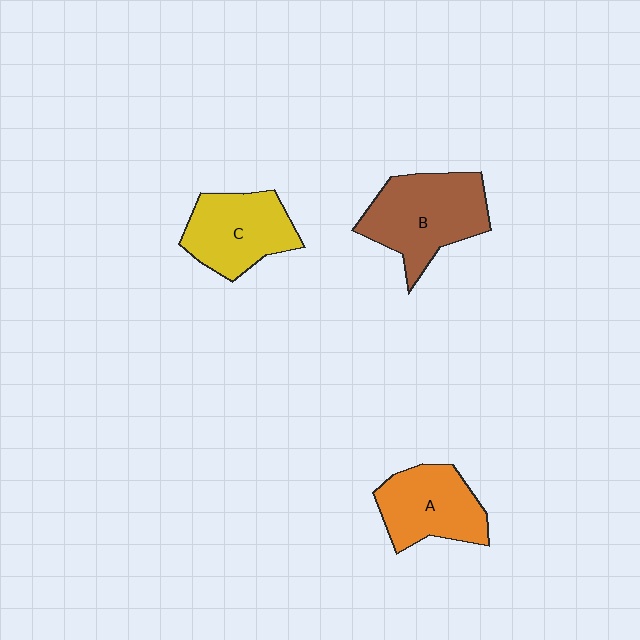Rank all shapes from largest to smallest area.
From largest to smallest: B (brown), C (yellow), A (orange).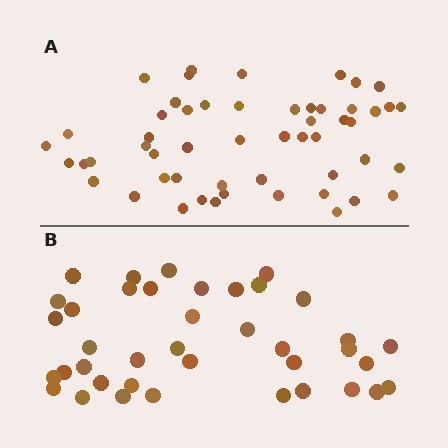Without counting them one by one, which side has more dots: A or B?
Region A (the top region) has more dots.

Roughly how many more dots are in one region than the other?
Region A has approximately 15 more dots than region B.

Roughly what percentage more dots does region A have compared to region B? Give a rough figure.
About 35% more.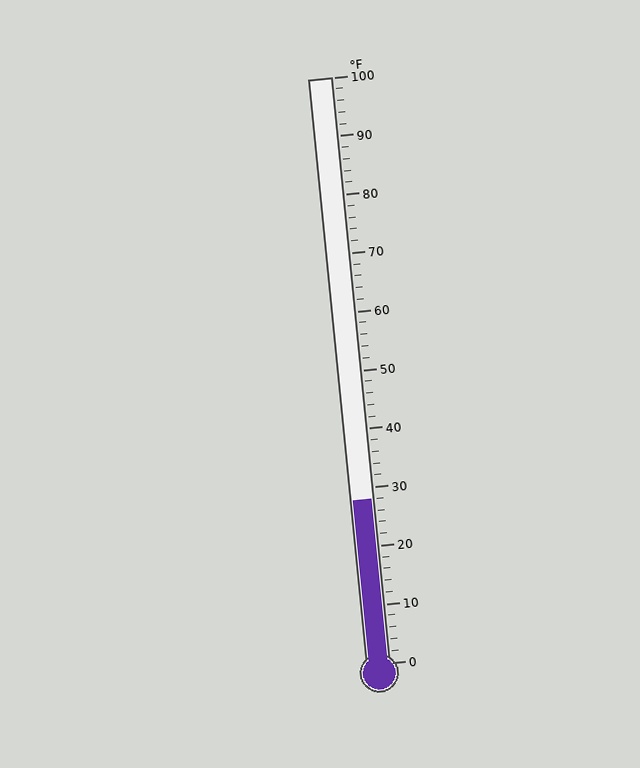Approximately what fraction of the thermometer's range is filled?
The thermometer is filled to approximately 30% of its range.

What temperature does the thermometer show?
The thermometer shows approximately 28°F.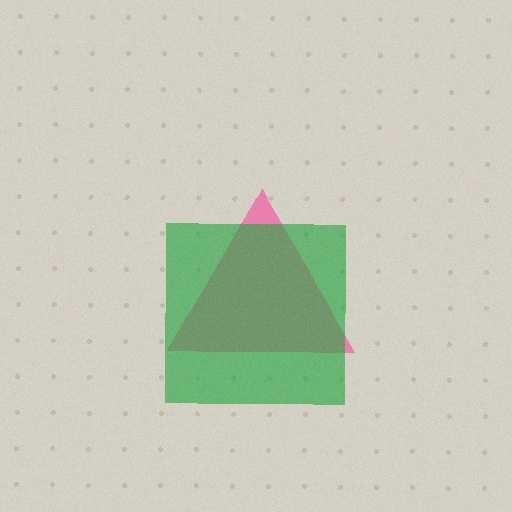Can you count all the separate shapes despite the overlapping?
Yes, there are 2 separate shapes.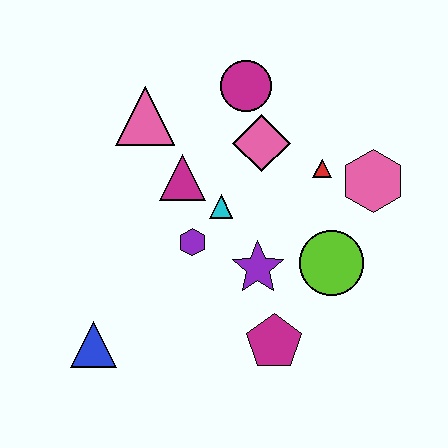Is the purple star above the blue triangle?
Yes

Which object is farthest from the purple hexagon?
The pink hexagon is farthest from the purple hexagon.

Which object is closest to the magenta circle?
The pink diamond is closest to the magenta circle.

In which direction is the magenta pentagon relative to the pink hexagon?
The magenta pentagon is below the pink hexagon.